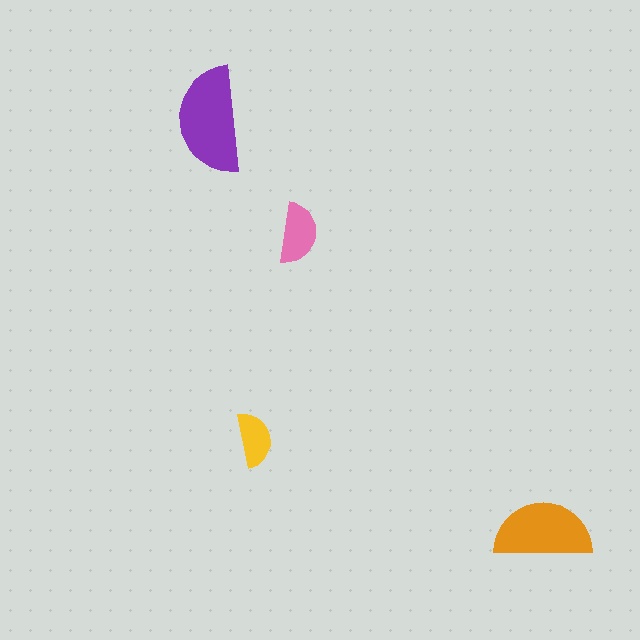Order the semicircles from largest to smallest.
the purple one, the orange one, the pink one, the yellow one.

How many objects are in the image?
There are 4 objects in the image.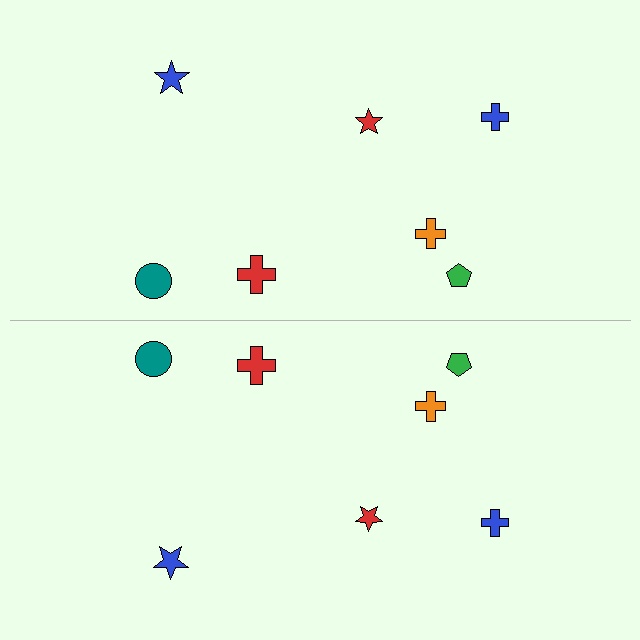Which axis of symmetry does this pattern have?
The pattern has a horizontal axis of symmetry running through the center of the image.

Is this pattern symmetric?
Yes, this pattern has bilateral (reflection) symmetry.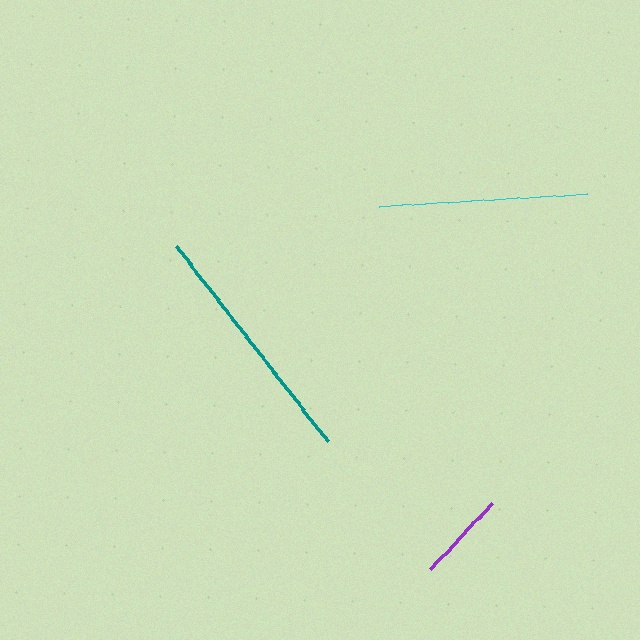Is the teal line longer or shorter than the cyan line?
The teal line is longer than the cyan line.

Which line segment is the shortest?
The purple line is the shortest at approximately 91 pixels.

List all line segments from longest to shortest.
From longest to shortest: teal, cyan, purple.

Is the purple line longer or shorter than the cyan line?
The cyan line is longer than the purple line.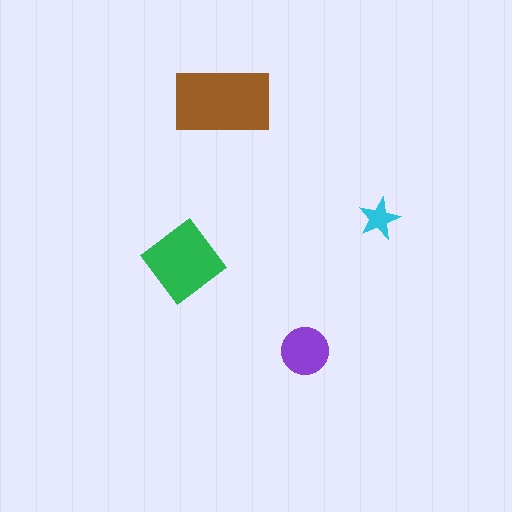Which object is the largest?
The brown rectangle.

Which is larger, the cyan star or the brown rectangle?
The brown rectangle.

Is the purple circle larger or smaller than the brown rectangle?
Smaller.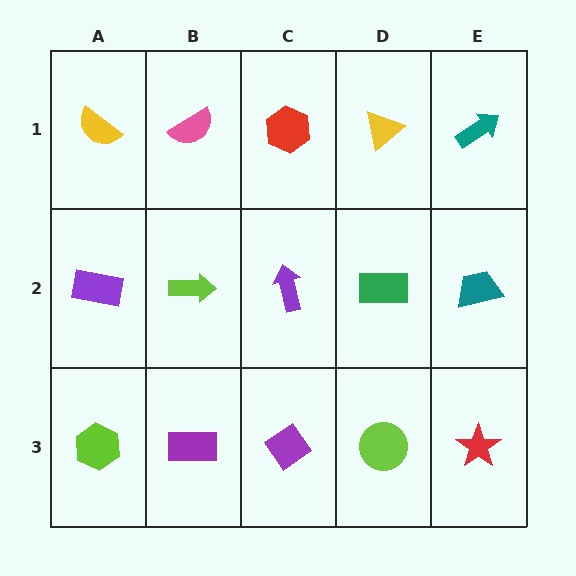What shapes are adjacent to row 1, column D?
A green rectangle (row 2, column D), a red hexagon (row 1, column C), a teal arrow (row 1, column E).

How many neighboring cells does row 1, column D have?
3.